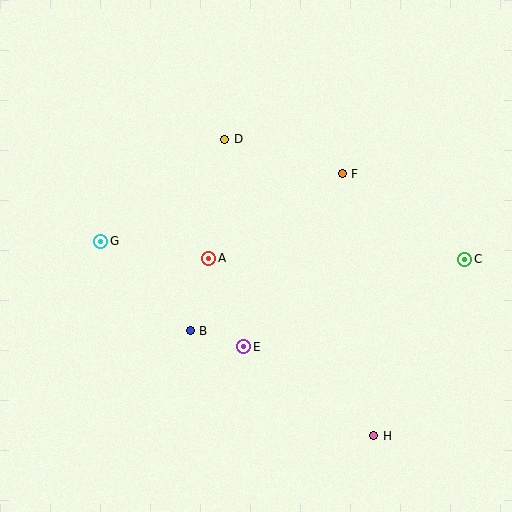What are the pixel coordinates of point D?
Point D is at (225, 139).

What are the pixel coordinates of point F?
Point F is at (342, 174).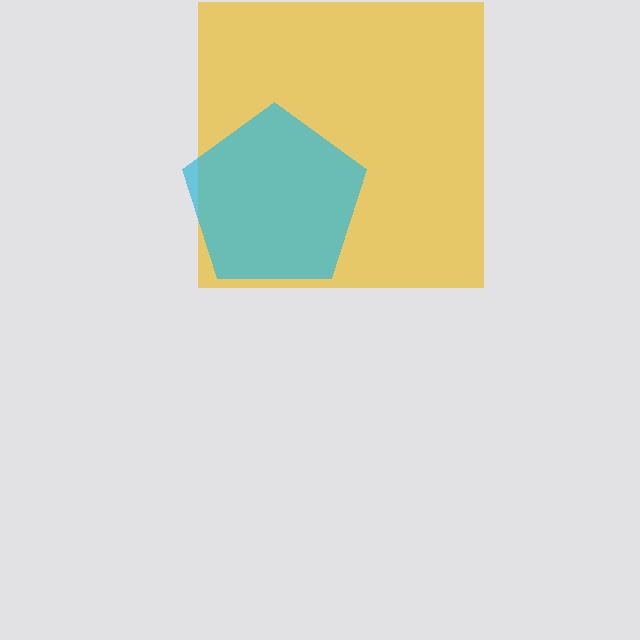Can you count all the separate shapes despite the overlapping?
Yes, there are 2 separate shapes.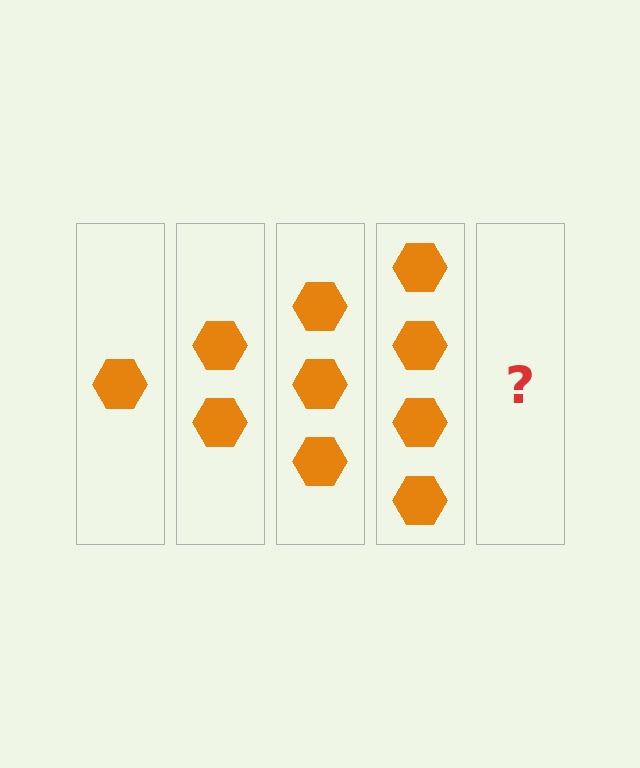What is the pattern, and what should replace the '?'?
The pattern is that each step adds one more hexagon. The '?' should be 5 hexagons.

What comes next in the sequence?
The next element should be 5 hexagons.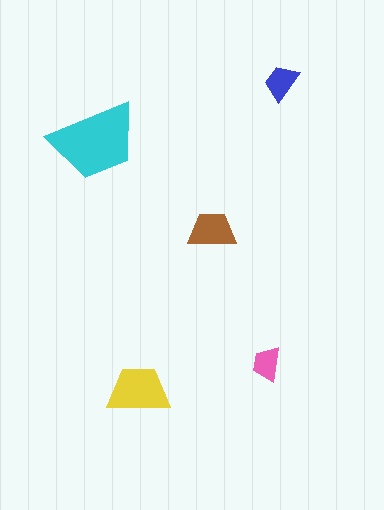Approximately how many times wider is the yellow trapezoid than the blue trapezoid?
About 1.5 times wider.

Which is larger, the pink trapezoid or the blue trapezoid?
The blue one.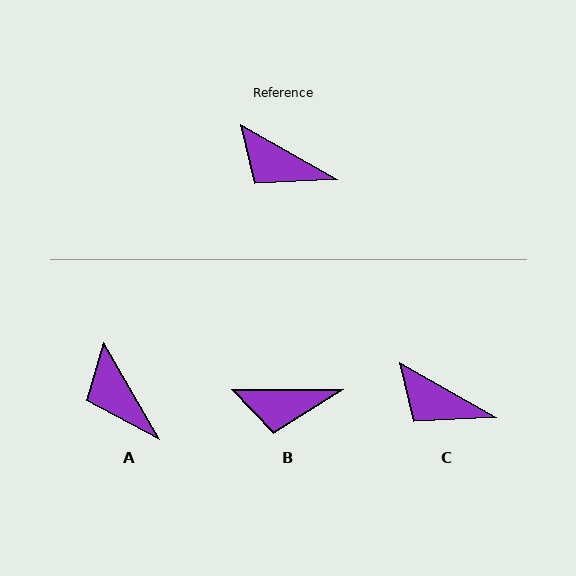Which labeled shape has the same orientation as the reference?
C.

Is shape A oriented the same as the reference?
No, it is off by about 30 degrees.